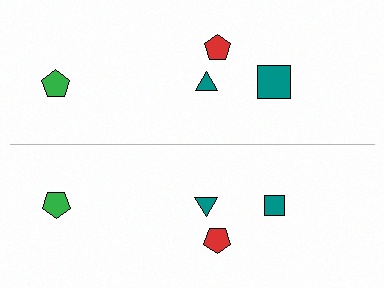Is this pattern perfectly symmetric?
No, the pattern is not perfectly symmetric. The teal square on the bottom side has a different size than its mirror counterpart.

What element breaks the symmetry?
The teal square on the bottom side has a different size than its mirror counterpart.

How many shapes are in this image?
There are 8 shapes in this image.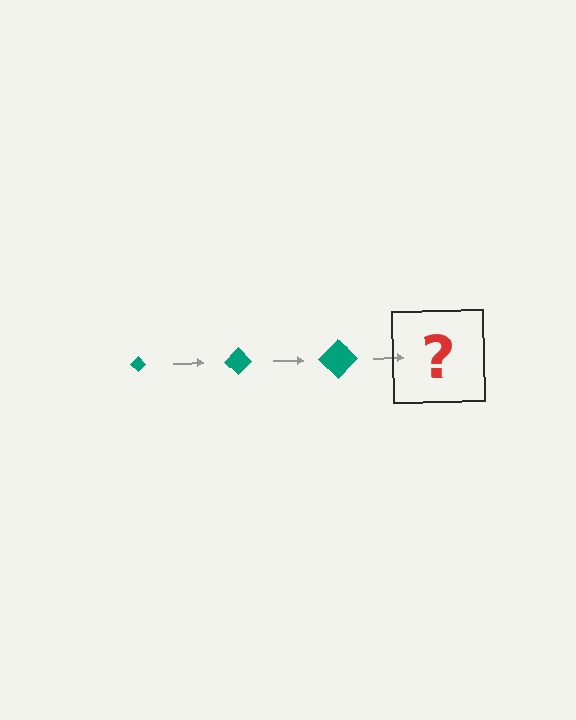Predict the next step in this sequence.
The next step is a teal diamond, larger than the previous one.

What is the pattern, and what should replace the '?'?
The pattern is that the diamond gets progressively larger each step. The '?' should be a teal diamond, larger than the previous one.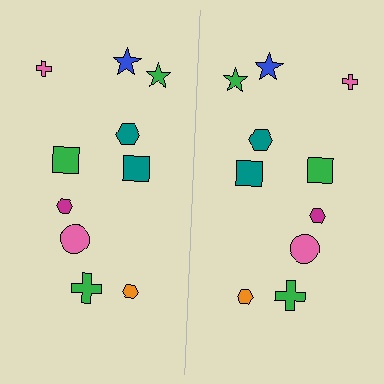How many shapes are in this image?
There are 20 shapes in this image.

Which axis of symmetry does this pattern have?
The pattern has a vertical axis of symmetry running through the center of the image.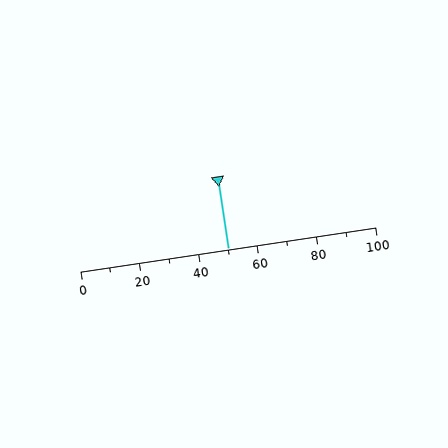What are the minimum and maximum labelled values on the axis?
The axis runs from 0 to 100.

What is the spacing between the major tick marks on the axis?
The major ticks are spaced 20 apart.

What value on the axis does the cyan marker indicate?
The marker indicates approximately 50.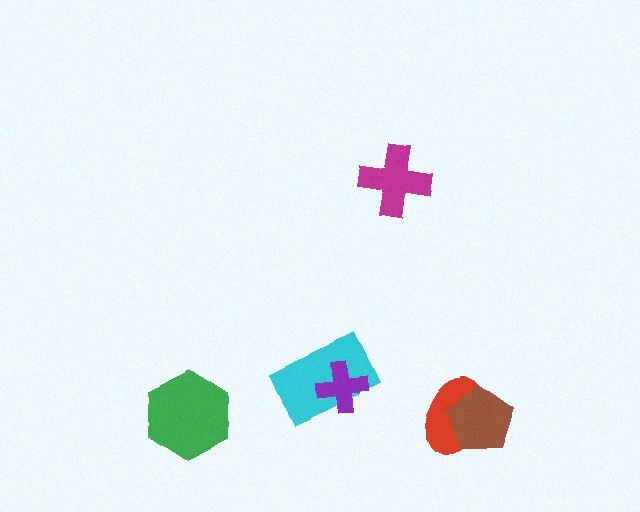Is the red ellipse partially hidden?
Yes, it is partially covered by another shape.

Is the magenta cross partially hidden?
No, no other shape covers it.